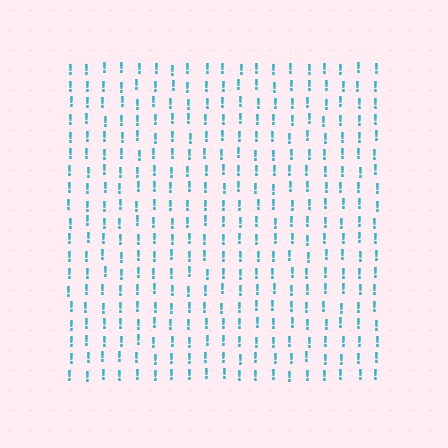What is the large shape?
The large shape is a square.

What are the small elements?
The small elements are exclamation marks.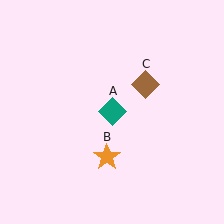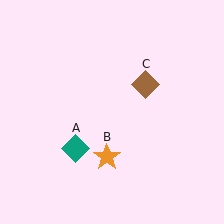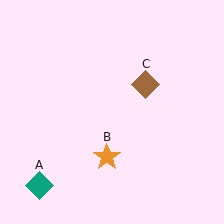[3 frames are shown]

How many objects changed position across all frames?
1 object changed position: teal diamond (object A).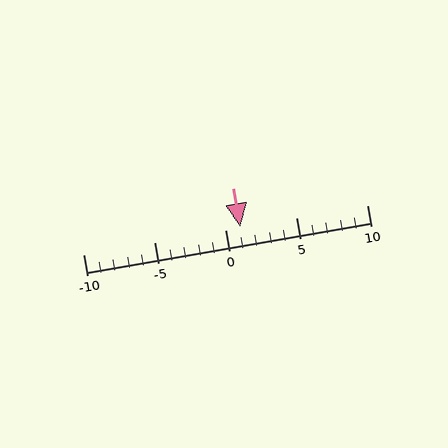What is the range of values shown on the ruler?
The ruler shows values from -10 to 10.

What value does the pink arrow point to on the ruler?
The pink arrow points to approximately 1.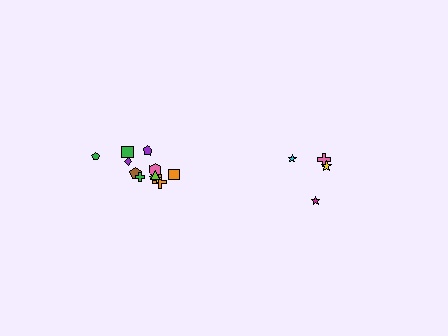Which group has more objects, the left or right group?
The left group.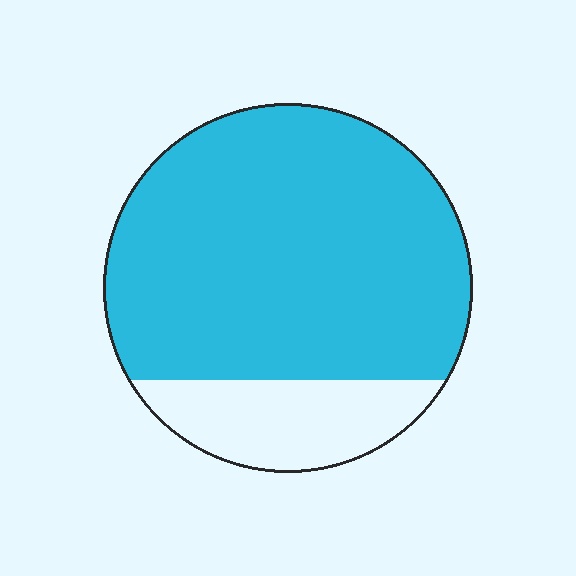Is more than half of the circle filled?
Yes.